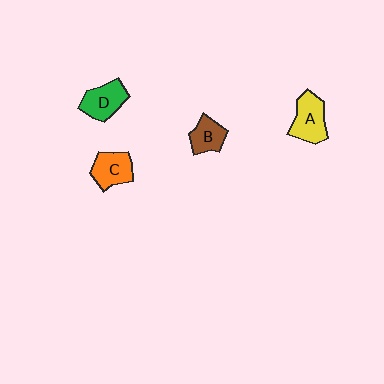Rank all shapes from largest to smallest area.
From largest to smallest: A (yellow), D (green), C (orange), B (brown).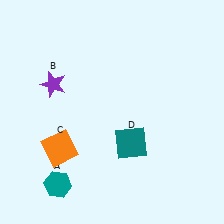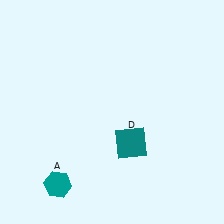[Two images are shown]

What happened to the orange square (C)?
The orange square (C) was removed in Image 2. It was in the bottom-left area of Image 1.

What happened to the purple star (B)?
The purple star (B) was removed in Image 2. It was in the top-left area of Image 1.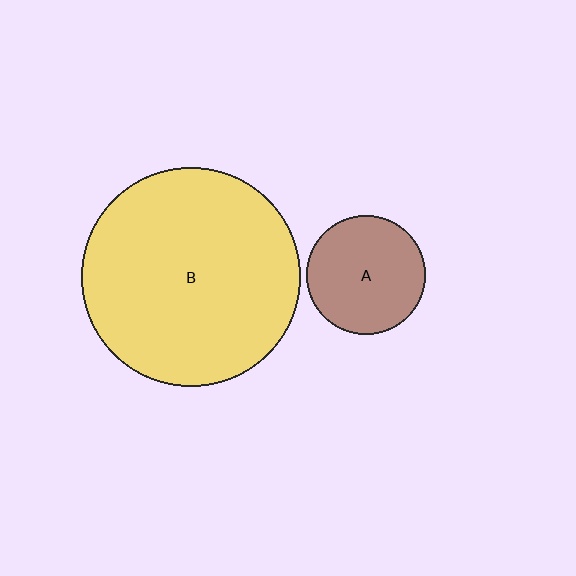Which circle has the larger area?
Circle B (yellow).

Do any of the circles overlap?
No, none of the circles overlap.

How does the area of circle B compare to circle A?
Approximately 3.4 times.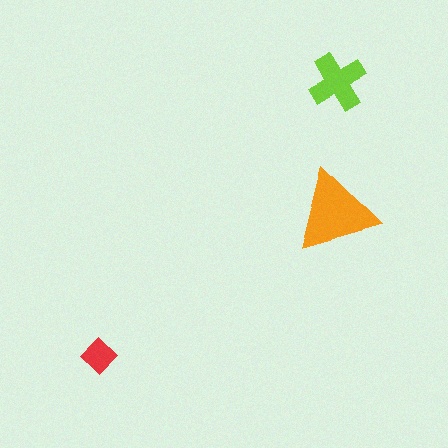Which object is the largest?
The orange triangle.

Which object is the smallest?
The red diamond.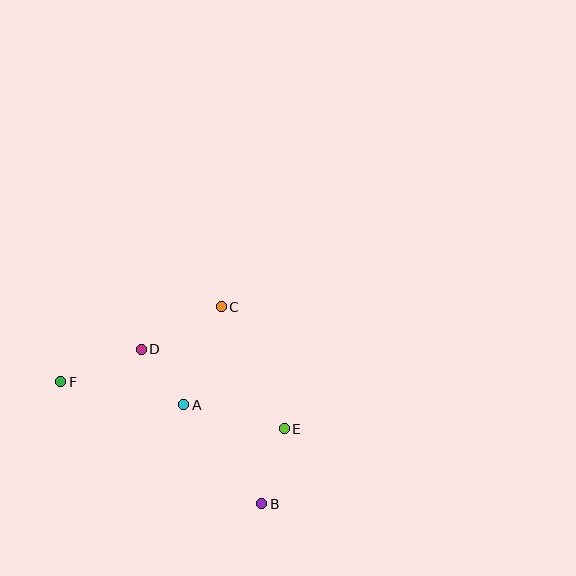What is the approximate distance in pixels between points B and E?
The distance between B and E is approximately 78 pixels.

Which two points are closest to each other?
Points A and D are closest to each other.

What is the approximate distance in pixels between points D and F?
The distance between D and F is approximately 87 pixels.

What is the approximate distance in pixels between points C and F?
The distance between C and F is approximately 177 pixels.